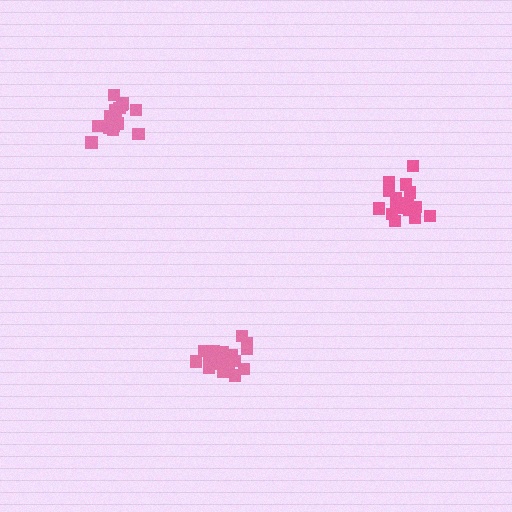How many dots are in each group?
Group 1: 17 dots, Group 2: 15 dots, Group 3: 15 dots (47 total).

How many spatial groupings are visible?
There are 3 spatial groupings.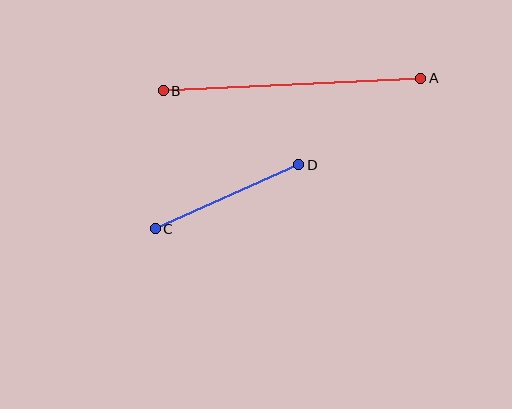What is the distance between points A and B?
The distance is approximately 258 pixels.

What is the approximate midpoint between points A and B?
The midpoint is at approximately (292, 84) pixels.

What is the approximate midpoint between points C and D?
The midpoint is at approximately (227, 197) pixels.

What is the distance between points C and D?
The distance is approximately 157 pixels.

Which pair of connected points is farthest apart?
Points A and B are farthest apart.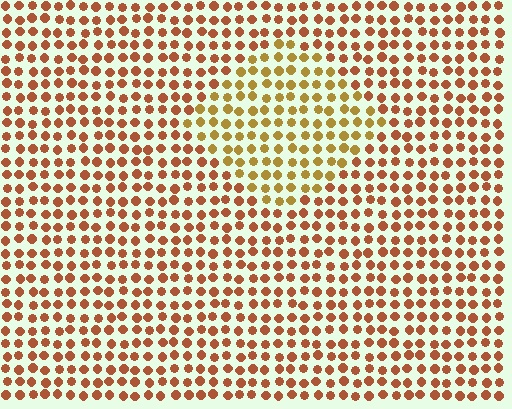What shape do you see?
I see a diamond.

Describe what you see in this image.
The image is filled with small brown elements in a uniform arrangement. A diamond-shaped region is visible where the elements are tinted to a slightly different hue, forming a subtle color boundary.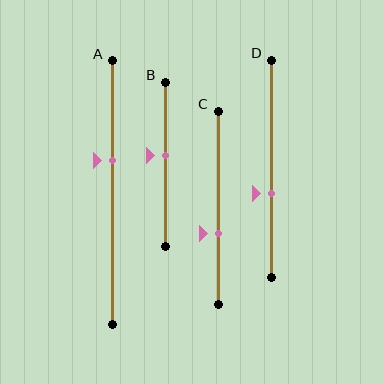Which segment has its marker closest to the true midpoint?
Segment B has its marker closest to the true midpoint.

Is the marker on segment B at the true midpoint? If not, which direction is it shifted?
No, the marker on segment B is shifted upward by about 5% of the segment length.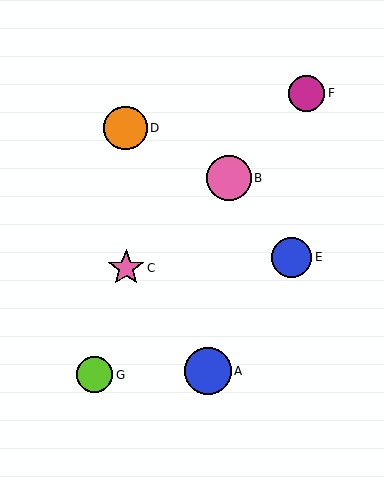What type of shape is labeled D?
Shape D is an orange circle.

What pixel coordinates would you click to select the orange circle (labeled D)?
Click at (126, 128) to select the orange circle D.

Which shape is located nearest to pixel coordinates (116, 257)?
The pink star (labeled C) at (126, 268) is nearest to that location.